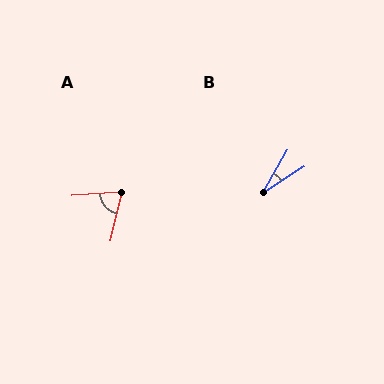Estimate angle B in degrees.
Approximately 27 degrees.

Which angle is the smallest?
B, at approximately 27 degrees.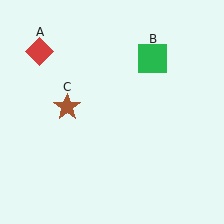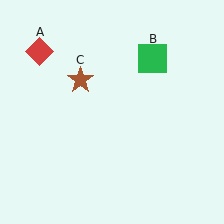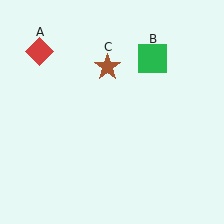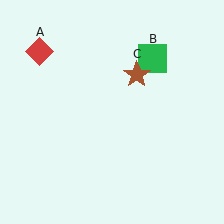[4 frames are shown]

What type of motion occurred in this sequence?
The brown star (object C) rotated clockwise around the center of the scene.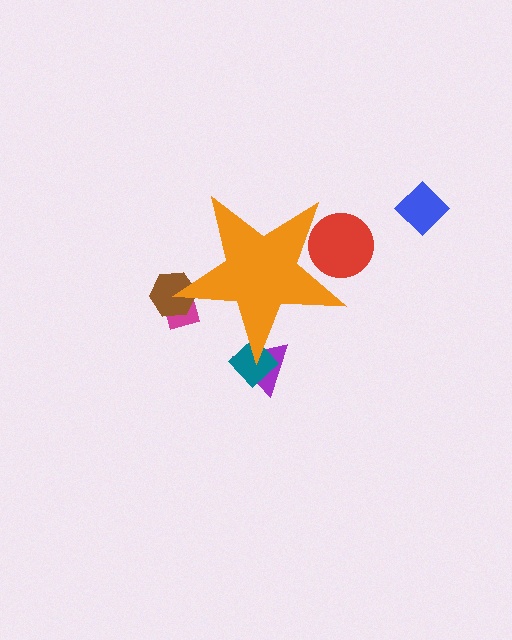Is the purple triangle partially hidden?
Yes, the purple triangle is partially hidden behind the orange star.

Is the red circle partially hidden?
Yes, the red circle is partially hidden behind the orange star.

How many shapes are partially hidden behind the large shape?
5 shapes are partially hidden.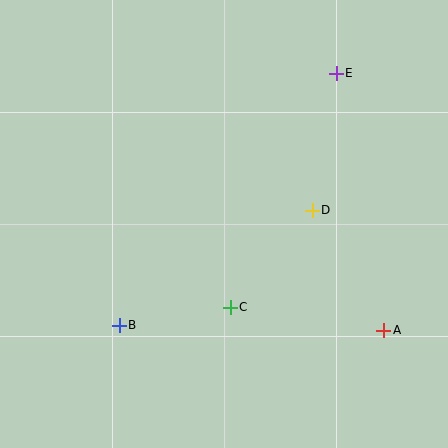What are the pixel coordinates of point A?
Point A is at (384, 330).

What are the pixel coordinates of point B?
Point B is at (119, 325).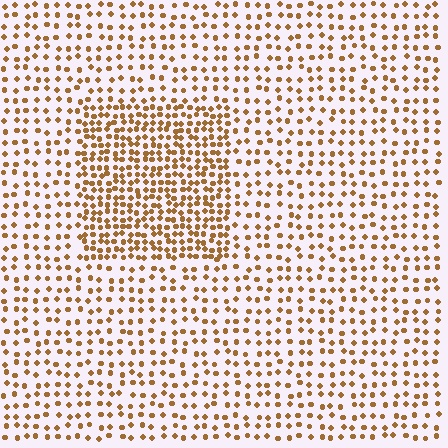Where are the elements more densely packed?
The elements are more densely packed inside the rectangle boundary.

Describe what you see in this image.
The image contains small brown elements arranged at two different densities. A rectangle-shaped region is visible where the elements are more densely packed than the surrounding area.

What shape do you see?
I see a rectangle.